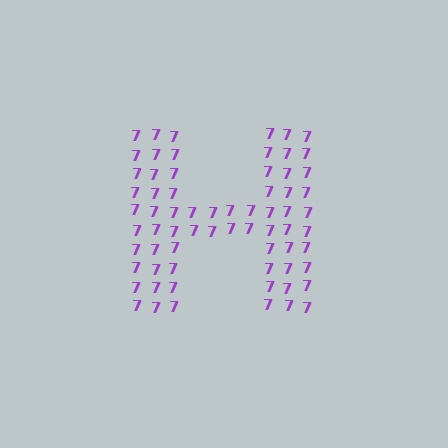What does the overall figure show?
The overall figure shows the letter H.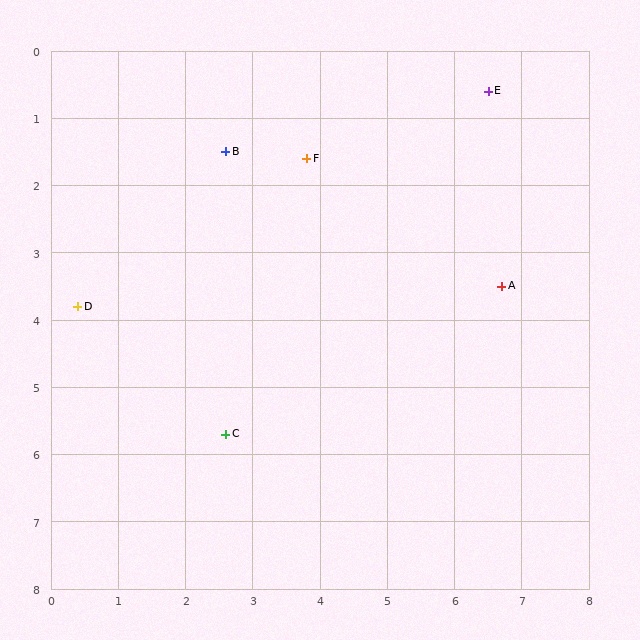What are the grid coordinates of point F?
Point F is at approximately (3.8, 1.6).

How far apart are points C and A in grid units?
Points C and A are about 4.7 grid units apart.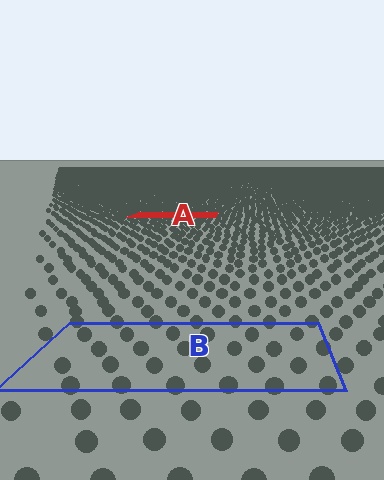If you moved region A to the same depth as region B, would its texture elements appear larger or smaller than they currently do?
They would appear larger. At a closer depth, the same texture elements are projected at a bigger on-screen size.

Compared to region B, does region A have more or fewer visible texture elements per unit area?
Region A has more texture elements per unit area — they are packed more densely because it is farther away.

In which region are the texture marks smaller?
The texture marks are smaller in region A, because it is farther away.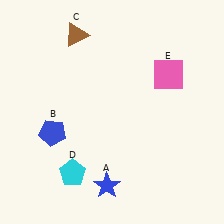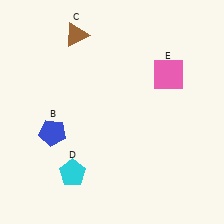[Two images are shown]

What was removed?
The blue star (A) was removed in Image 2.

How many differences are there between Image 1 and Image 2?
There is 1 difference between the two images.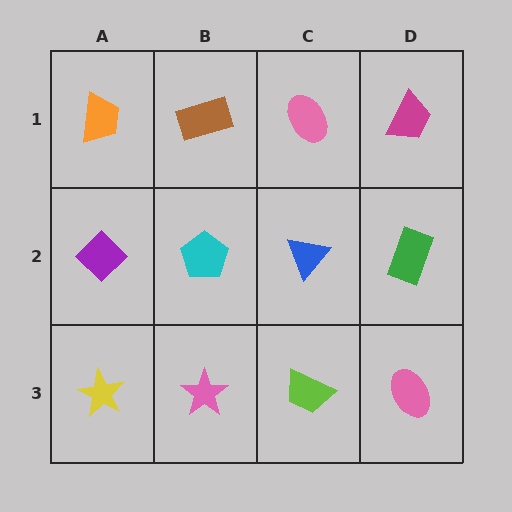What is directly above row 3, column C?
A blue triangle.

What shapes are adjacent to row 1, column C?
A blue triangle (row 2, column C), a brown rectangle (row 1, column B), a magenta trapezoid (row 1, column D).